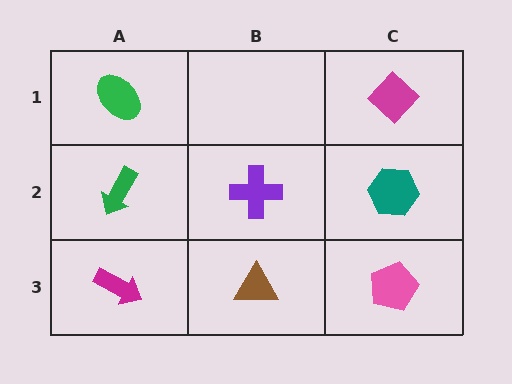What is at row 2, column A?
A green arrow.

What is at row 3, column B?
A brown triangle.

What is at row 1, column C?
A magenta diamond.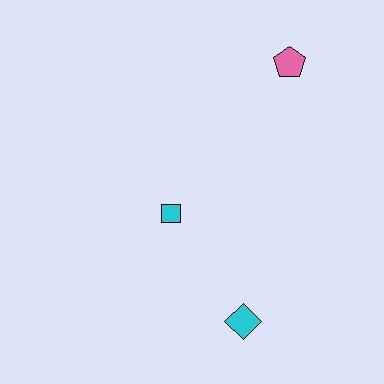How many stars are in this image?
There are no stars.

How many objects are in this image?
There are 3 objects.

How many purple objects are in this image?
There are no purple objects.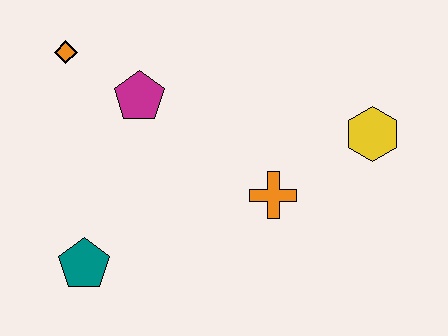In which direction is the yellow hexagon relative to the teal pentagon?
The yellow hexagon is to the right of the teal pentagon.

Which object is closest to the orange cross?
The yellow hexagon is closest to the orange cross.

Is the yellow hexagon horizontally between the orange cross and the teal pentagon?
No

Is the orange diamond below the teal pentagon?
No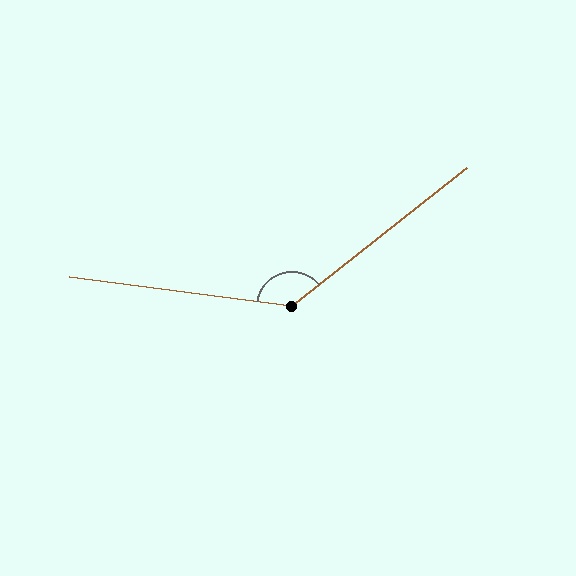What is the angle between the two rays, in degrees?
Approximately 134 degrees.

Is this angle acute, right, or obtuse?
It is obtuse.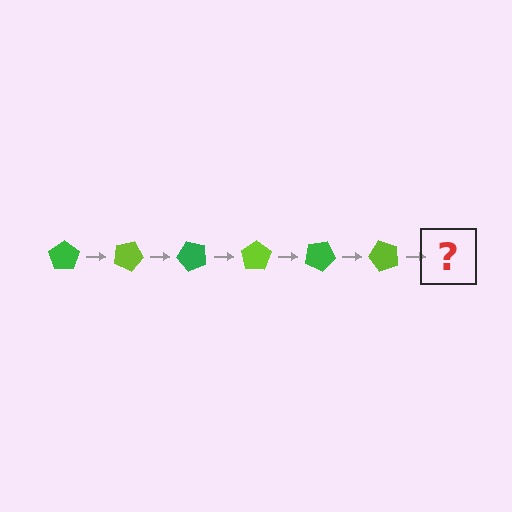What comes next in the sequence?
The next element should be a green pentagon, rotated 150 degrees from the start.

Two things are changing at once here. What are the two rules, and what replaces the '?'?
The two rules are that it rotates 25 degrees each step and the color cycles through green and lime. The '?' should be a green pentagon, rotated 150 degrees from the start.